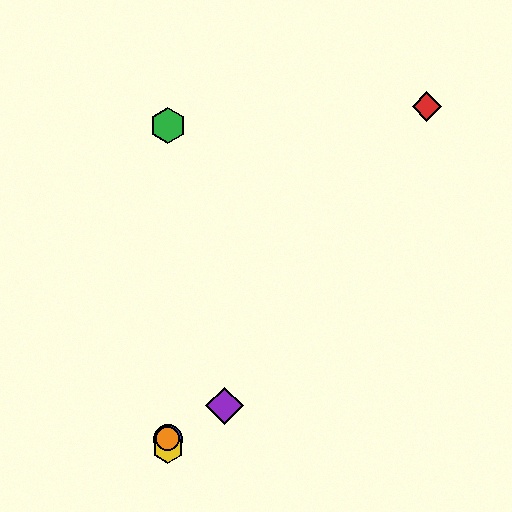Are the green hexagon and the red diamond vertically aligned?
No, the green hexagon is at x≈168 and the red diamond is at x≈427.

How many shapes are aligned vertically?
4 shapes (the blue circle, the green hexagon, the yellow hexagon, the orange circle) are aligned vertically.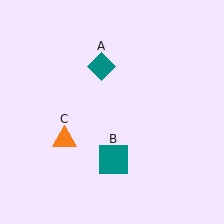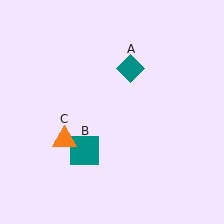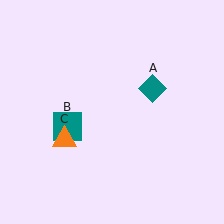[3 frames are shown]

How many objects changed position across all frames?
2 objects changed position: teal diamond (object A), teal square (object B).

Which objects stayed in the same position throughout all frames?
Orange triangle (object C) remained stationary.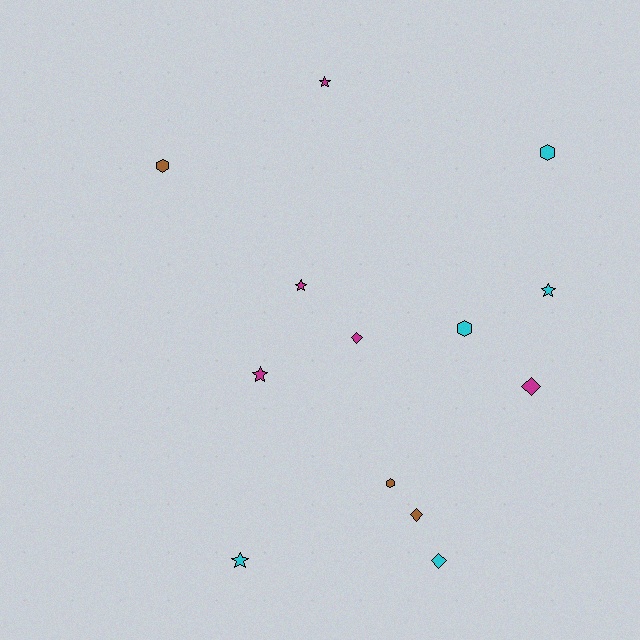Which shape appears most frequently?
Star, with 5 objects.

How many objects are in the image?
There are 13 objects.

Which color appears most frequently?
Cyan, with 5 objects.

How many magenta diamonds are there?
There are 2 magenta diamonds.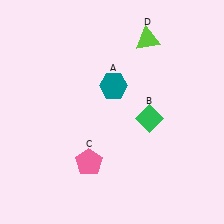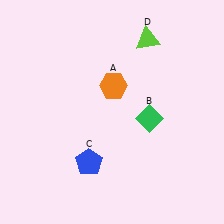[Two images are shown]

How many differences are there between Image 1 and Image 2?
There are 2 differences between the two images.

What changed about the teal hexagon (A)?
In Image 1, A is teal. In Image 2, it changed to orange.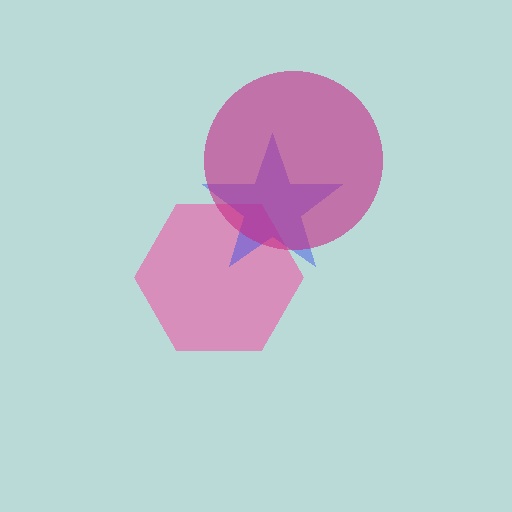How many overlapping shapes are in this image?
There are 3 overlapping shapes in the image.